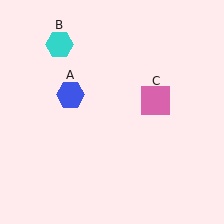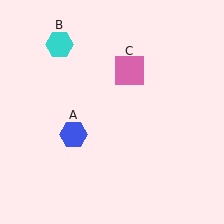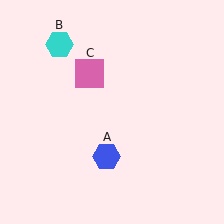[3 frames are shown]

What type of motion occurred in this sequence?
The blue hexagon (object A), pink square (object C) rotated counterclockwise around the center of the scene.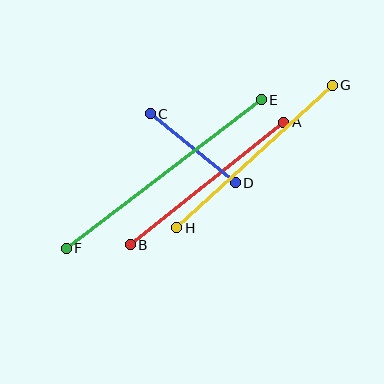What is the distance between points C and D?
The distance is approximately 110 pixels.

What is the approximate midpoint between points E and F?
The midpoint is at approximately (164, 174) pixels.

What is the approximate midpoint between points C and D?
The midpoint is at approximately (193, 148) pixels.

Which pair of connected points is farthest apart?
Points E and F are farthest apart.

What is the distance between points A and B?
The distance is approximately 197 pixels.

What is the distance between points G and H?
The distance is approximately 211 pixels.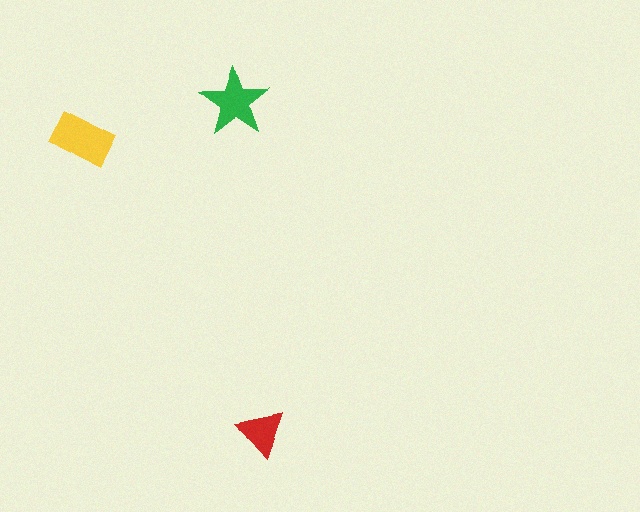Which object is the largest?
The yellow rectangle.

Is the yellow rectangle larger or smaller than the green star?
Larger.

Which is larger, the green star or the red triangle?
The green star.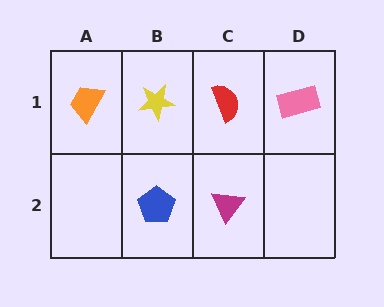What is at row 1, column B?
A yellow star.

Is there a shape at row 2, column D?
No, that cell is empty.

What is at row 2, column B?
A blue pentagon.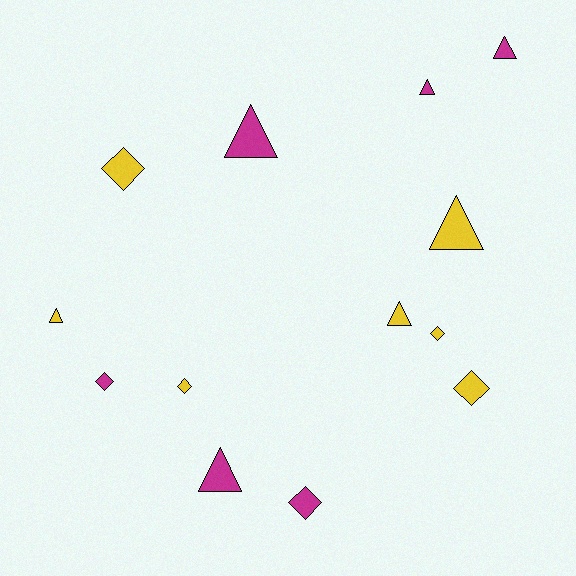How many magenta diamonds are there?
There are 2 magenta diamonds.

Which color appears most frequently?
Yellow, with 7 objects.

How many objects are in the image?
There are 13 objects.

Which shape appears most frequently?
Triangle, with 7 objects.